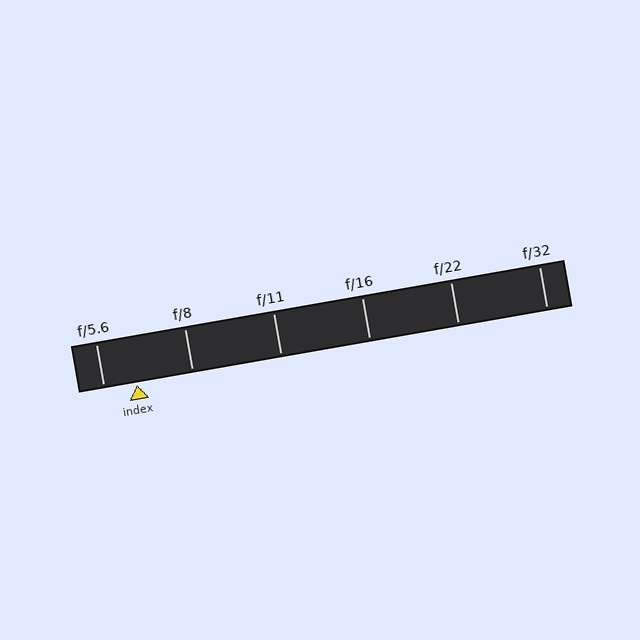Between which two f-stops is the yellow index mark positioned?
The index mark is between f/5.6 and f/8.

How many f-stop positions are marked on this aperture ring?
There are 6 f-stop positions marked.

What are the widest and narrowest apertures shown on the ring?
The widest aperture shown is f/5.6 and the narrowest is f/32.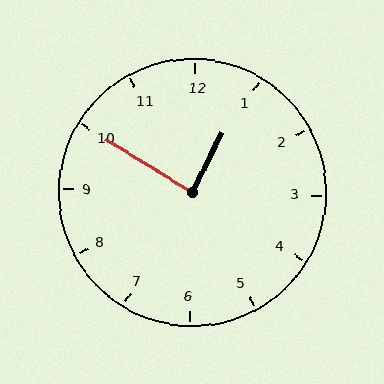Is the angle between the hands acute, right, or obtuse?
It is right.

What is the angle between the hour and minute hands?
Approximately 85 degrees.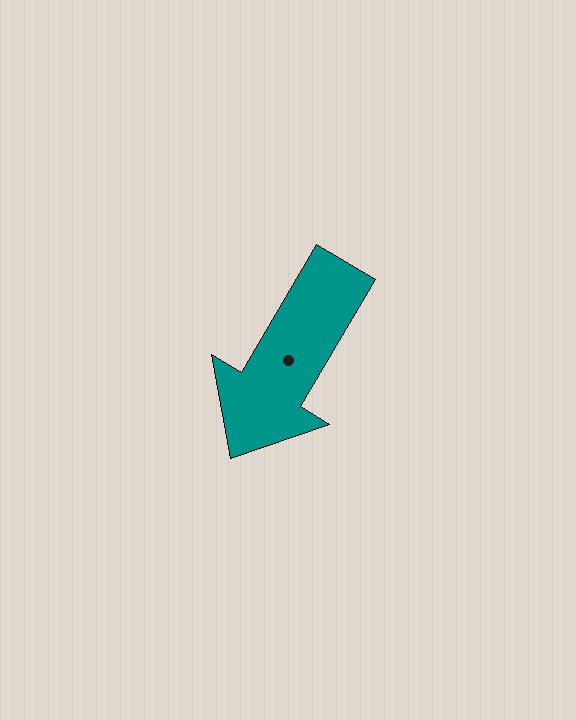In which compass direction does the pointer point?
Southwest.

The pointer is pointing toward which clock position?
Roughly 7 o'clock.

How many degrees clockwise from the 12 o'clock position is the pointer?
Approximately 211 degrees.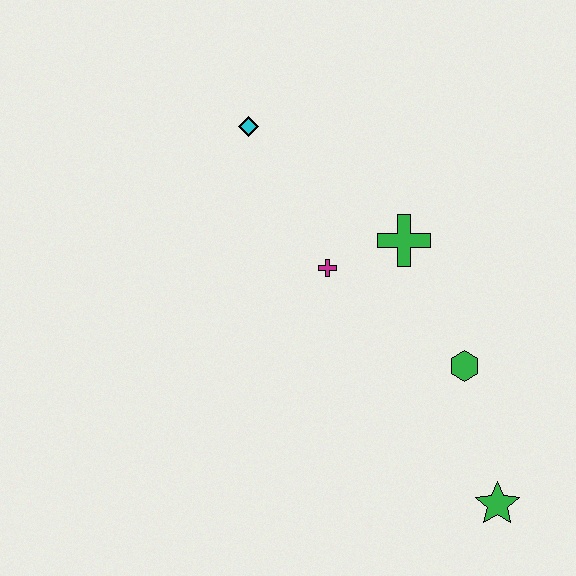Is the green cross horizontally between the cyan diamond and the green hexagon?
Yes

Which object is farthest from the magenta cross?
The green star is farthest from the magenta cross.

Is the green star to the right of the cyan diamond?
Yes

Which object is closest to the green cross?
The magenta cross is closest to the green cross.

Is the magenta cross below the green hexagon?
No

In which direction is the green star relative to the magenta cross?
The green star is below the magenta cross.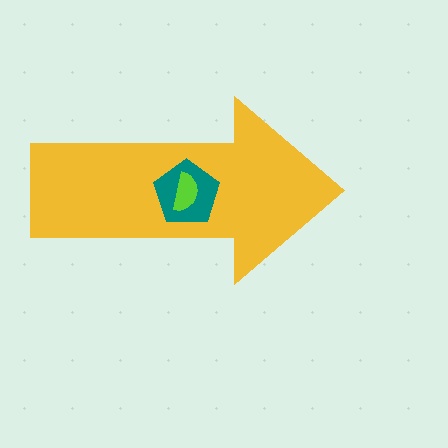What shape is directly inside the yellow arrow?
The teal pentagon.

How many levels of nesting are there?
3.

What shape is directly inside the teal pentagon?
The lime semicircle.